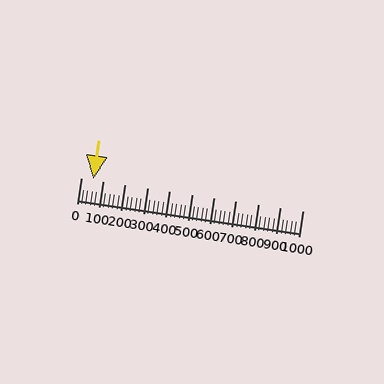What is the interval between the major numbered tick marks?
The major tick marks are spaced 100 units apart.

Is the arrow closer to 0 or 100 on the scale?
The arrow is closer to 100.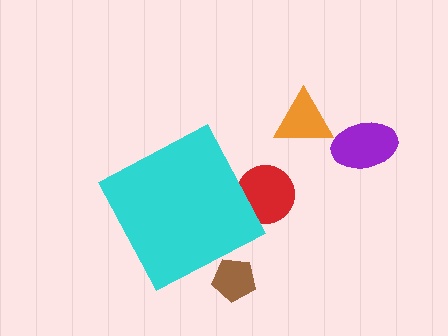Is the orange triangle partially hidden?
No, the orange triangle is fully visible.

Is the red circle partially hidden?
Yes, the red circle is partially hidden behind the cyan diamond.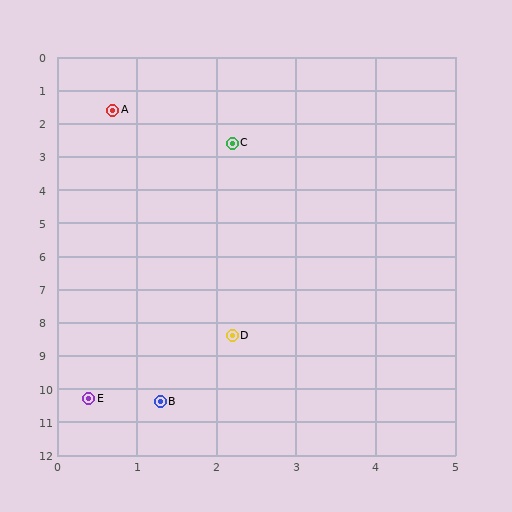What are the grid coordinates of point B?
Point B is at approximately (1.3, 10.4).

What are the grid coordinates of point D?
Point D is at approximately (2.2, 8.4).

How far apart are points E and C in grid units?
Points E and C are about 7.9 grid units apart.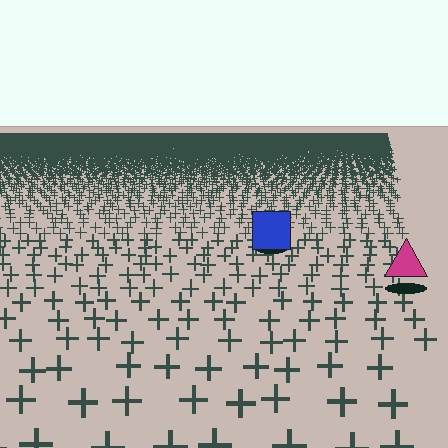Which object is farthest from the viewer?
The blue square is farthest from the viewer. It appears smaller and the ground texture around it is denser.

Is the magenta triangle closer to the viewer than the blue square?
Yes. The magenta triangle is closer — you can tell from the texture gradient: the ground texture is coarser near it.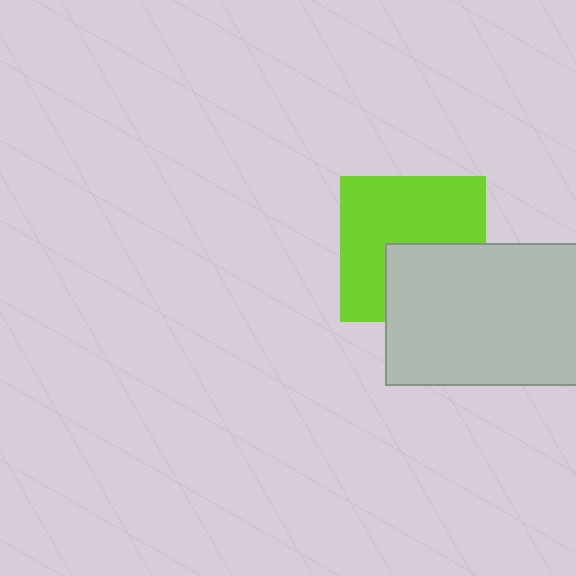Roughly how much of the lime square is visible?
About half of it is visible (roughly 63%).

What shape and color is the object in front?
The object in front is a light gray rectangle.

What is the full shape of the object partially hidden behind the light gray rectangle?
The partially hidden object is a lime square.